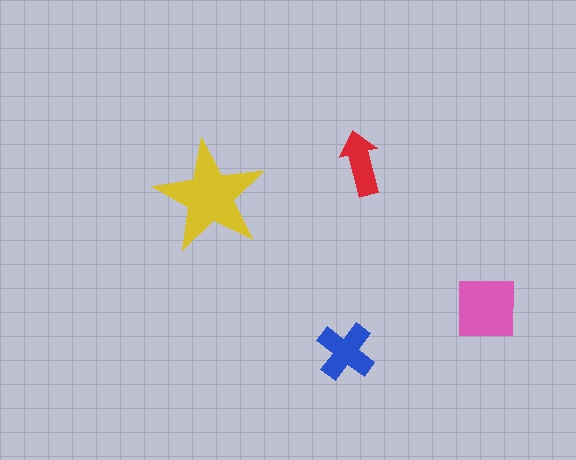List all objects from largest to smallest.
The yellow star, the pink square, the blue cross, the red arrow.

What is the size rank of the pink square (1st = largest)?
2nd.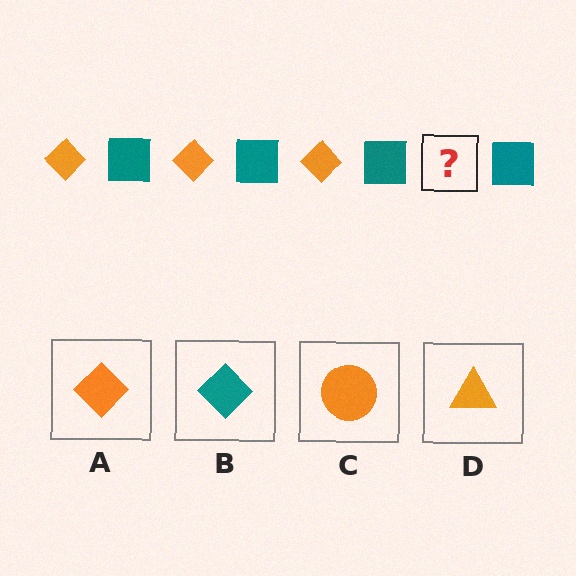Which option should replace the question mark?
Option A.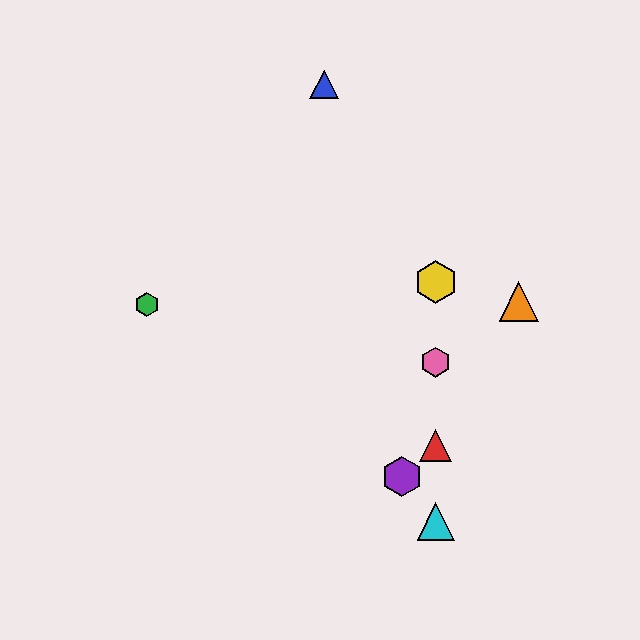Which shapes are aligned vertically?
The red triangle, the yellow hexagon, the cyan triangle, the pink hexagon are aligned vertically.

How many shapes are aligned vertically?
4 shapes (the red triangle, the yellow hexagon, the cyan triangle, the pink hexagon) are aligned vertically.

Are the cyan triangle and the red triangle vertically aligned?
Yes, both are at x≈436.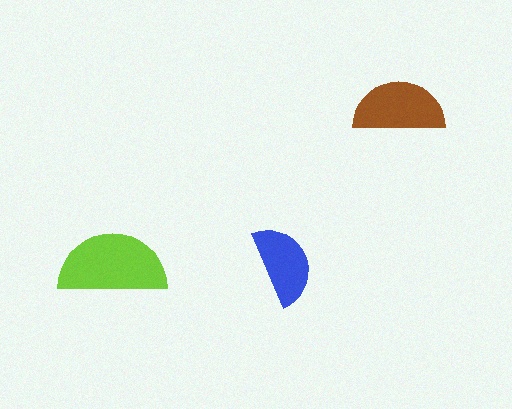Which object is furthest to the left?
The lime semicircle is leftmost.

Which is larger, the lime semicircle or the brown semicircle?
The lime one.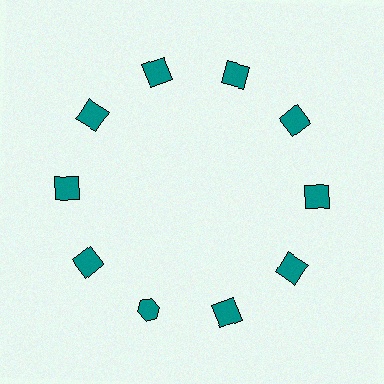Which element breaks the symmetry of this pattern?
The teal hexagon at roughly the 7 o'clock position breaks the symmetry. All other shapes are teal squares.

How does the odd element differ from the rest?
It has a different shape: hexagon instead of square.